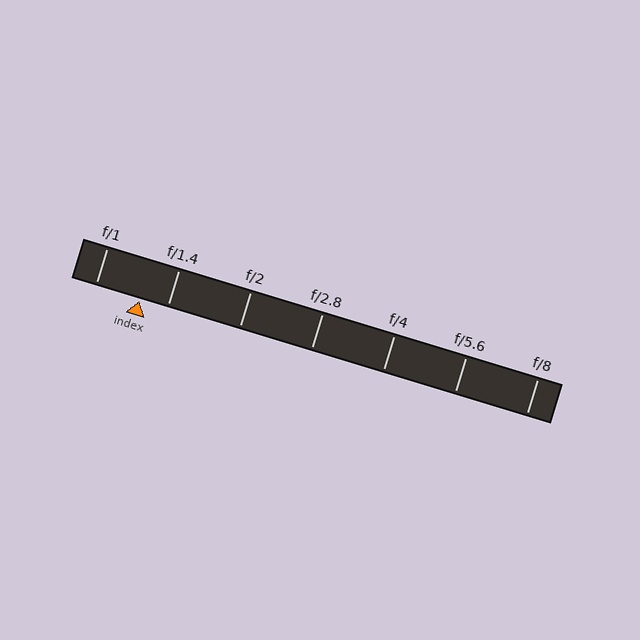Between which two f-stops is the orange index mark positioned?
The index mark is between f/1 and f/1.4.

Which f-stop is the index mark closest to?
The index mark is closest to f/1.4.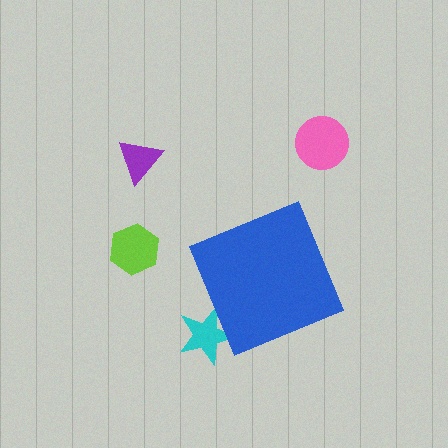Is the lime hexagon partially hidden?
No, the lime hexagon is fully visible.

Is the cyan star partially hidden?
Yes, the cyan star is partially hidden behind the blue diamond.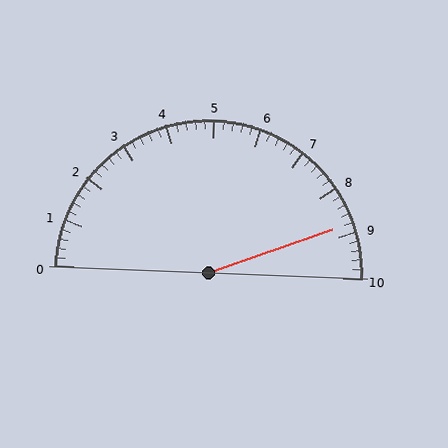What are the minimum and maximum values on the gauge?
The gauge ranges from 0 to 10.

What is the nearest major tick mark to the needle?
The nearest major tick mark is 9.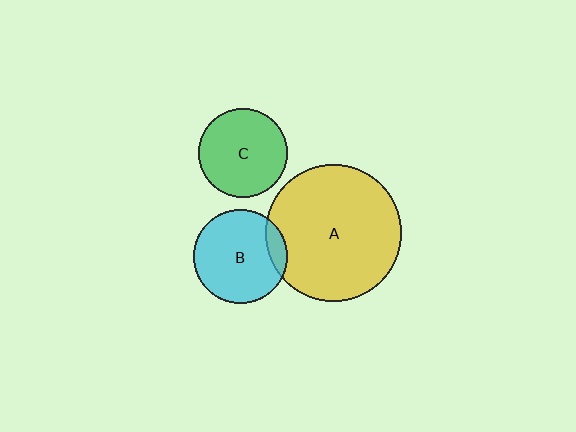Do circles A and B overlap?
Yes.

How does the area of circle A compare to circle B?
Approximately 2.1 times.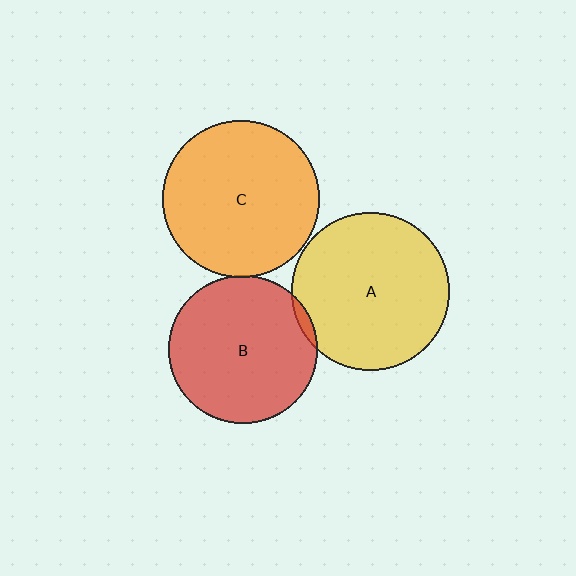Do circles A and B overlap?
Yes.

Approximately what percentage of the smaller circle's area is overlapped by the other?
Approximately 5%.